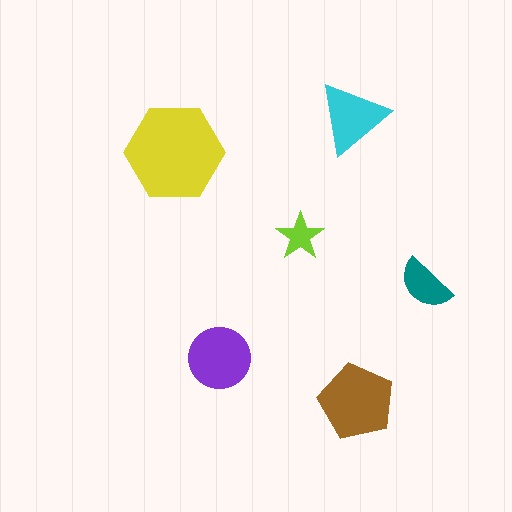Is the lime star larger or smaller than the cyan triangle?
Smaller.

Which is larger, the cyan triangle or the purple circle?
The purple circle.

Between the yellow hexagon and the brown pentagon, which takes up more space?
The yellow hexagon.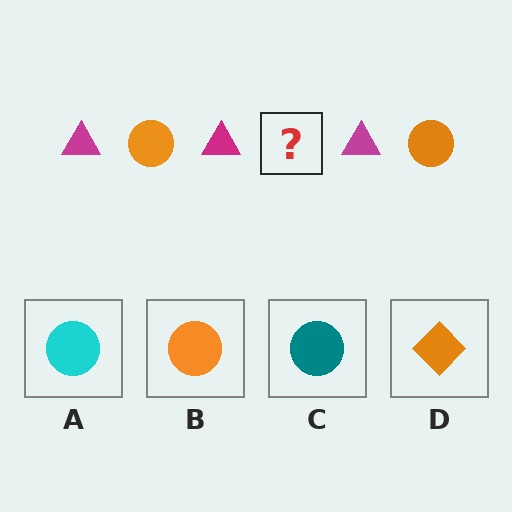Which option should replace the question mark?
Option B.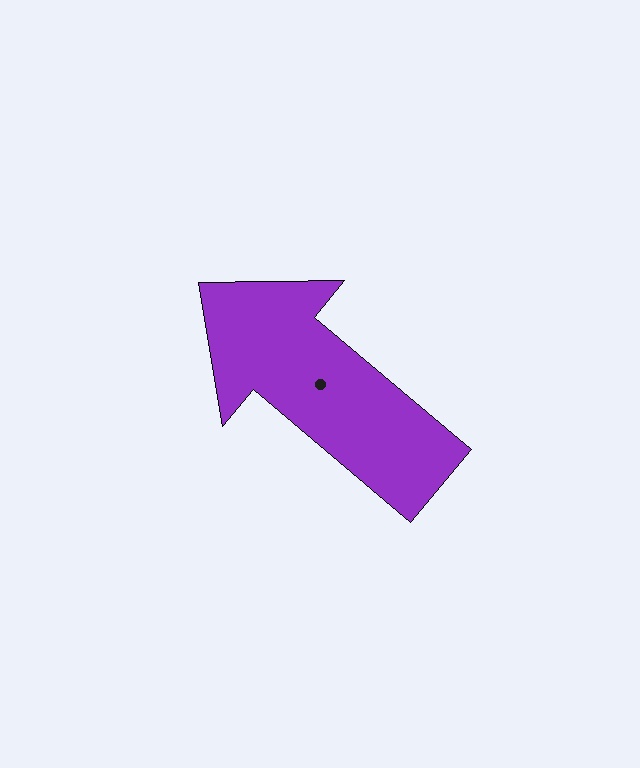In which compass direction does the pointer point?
Northwest.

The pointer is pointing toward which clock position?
Roughly 10 o'clock.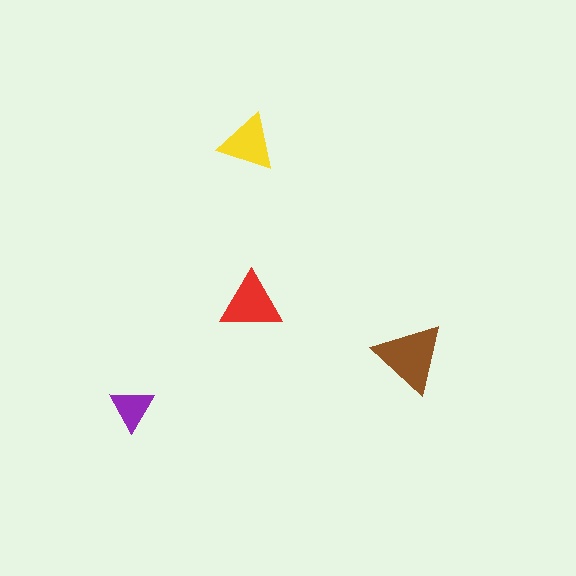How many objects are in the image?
There are 4 objects in the image.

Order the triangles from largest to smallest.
the brown one, the red one, the yellow one, the purple one.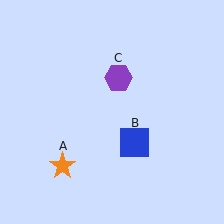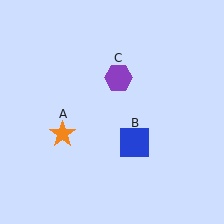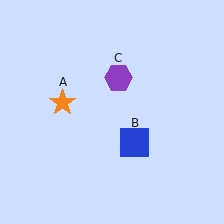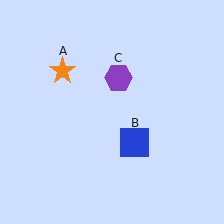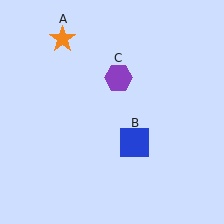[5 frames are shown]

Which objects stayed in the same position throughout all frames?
Blue square (object B) and purple hexagon (object C) remained stationary.